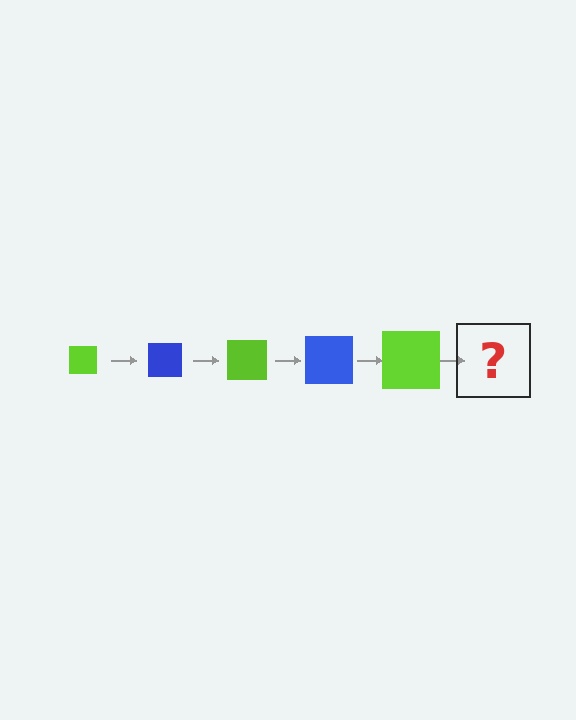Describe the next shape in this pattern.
It should be a blue square, larger than the previous one.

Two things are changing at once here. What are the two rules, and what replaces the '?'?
The two rules are that the square grows larger each step and the color cycles through lime and blue. The '?' should be a blue square, larger than the previous one.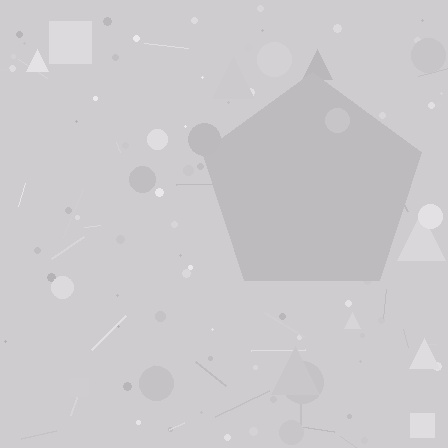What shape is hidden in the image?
A pentagon is hidden in the image.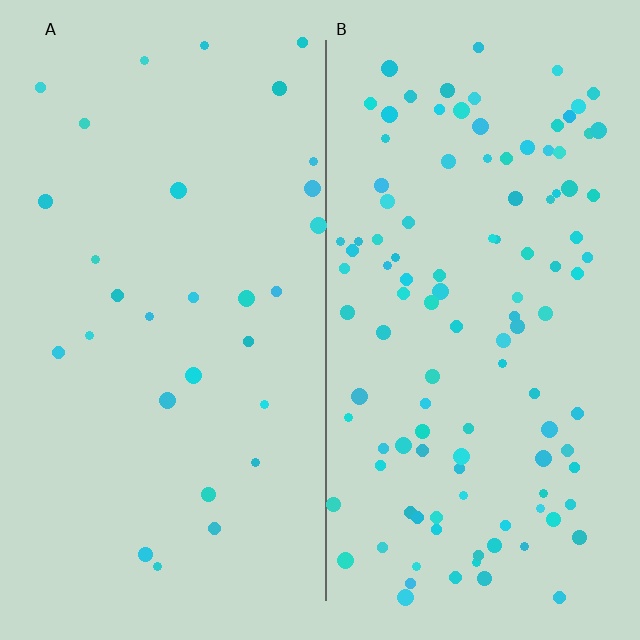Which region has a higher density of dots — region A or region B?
B (the right).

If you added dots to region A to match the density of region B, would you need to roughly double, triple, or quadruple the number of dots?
Approximately quadruple.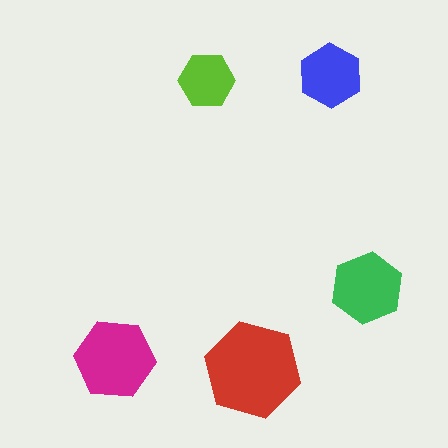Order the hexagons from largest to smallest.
the red one, the magenta one, the green one, the blue one, the lime one.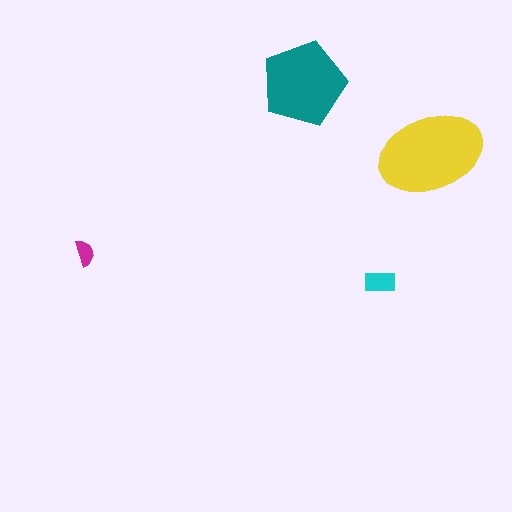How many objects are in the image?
There are 4 objects in the image.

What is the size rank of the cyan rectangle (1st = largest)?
3rd.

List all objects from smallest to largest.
The magenta semicircle, the cyan rectangle, the teal pentagon, the yellow ellipse.